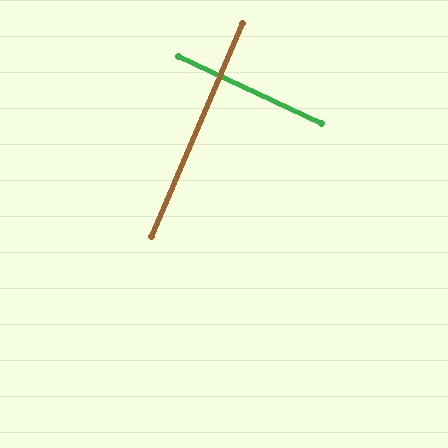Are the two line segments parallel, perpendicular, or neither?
Perpendicular — they meet at approximately 88°.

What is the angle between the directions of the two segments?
Approximately 88 degrees.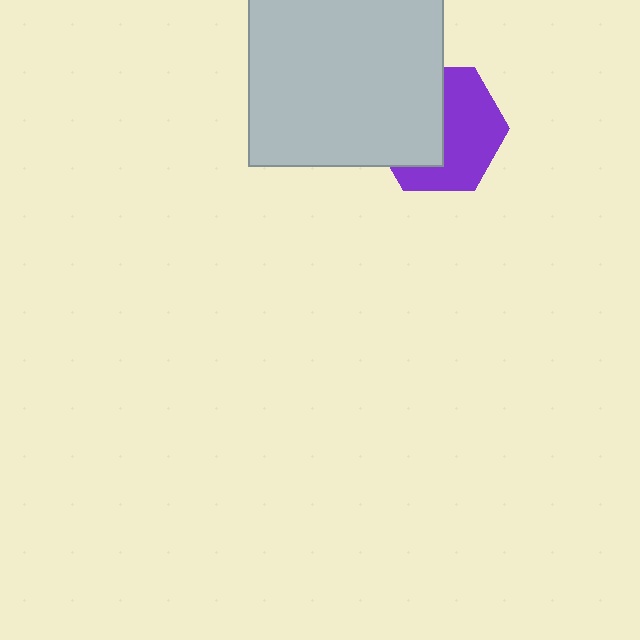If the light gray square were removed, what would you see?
You would see the complete purple hexagon.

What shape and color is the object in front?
The object in front is a light gray square.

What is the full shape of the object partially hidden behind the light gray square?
The partially hidden object is a purple hexagon.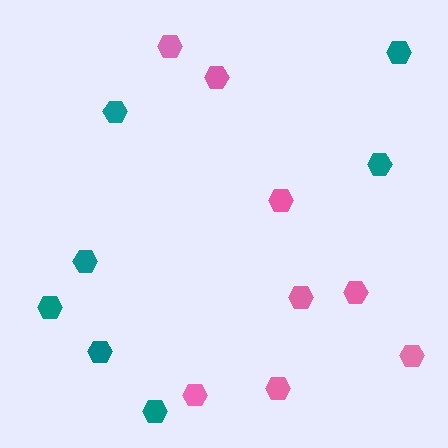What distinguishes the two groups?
There are 2 groups: one group of teal hexagons (7) and one group of pink hexagons (8).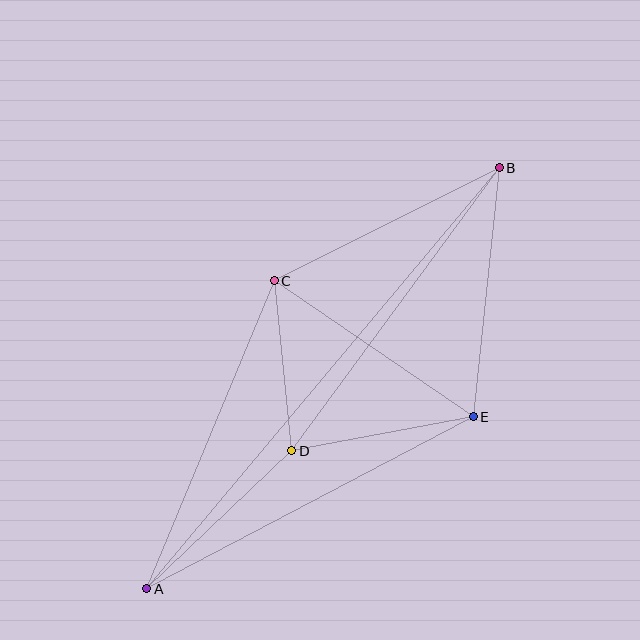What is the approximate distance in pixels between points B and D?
The distance between B and D is approximately 351 pixels.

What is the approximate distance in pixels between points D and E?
The distance between D and E is approximately 185 pixels.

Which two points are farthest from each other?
Points A and B are farthest from each other.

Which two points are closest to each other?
Points C and D are closest to each other.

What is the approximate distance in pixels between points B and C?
The distance between B and C is approximately 252 pixels.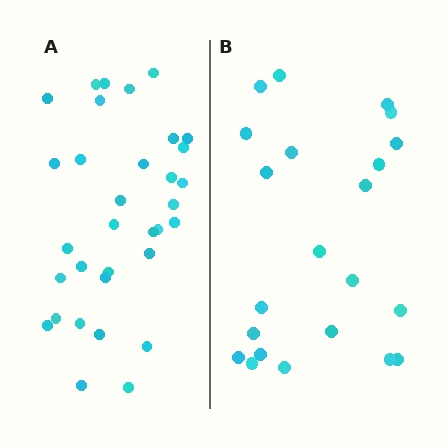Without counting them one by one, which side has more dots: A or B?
Region A (the left region) has more dots.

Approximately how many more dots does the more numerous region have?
Region A has roughly 12 or so more dots than region B.